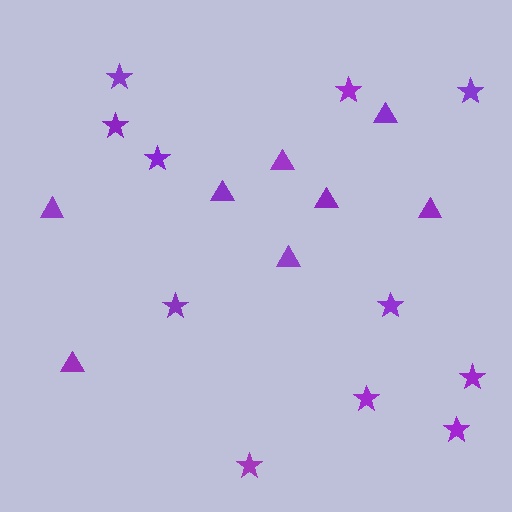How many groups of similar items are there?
There are 2 groups: one group of triangles (8) and one group of stars (11).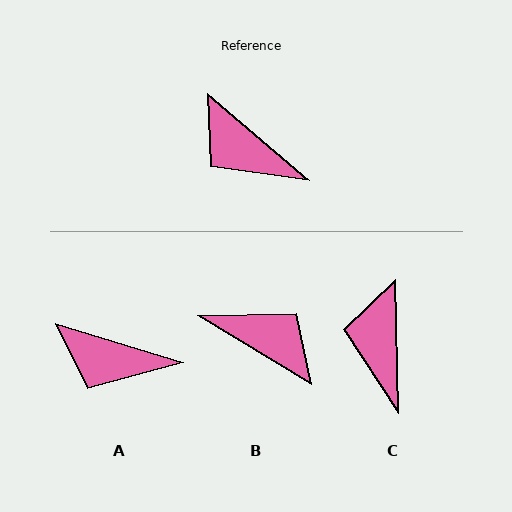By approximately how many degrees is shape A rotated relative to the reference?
Approximately 24 degrees counter-clockwise.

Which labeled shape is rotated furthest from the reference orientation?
B, about 170 degrees away.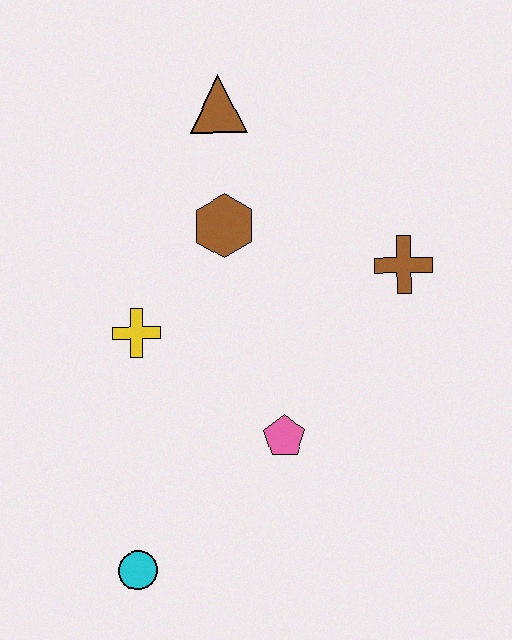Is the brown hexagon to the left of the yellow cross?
No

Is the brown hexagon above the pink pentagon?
Yes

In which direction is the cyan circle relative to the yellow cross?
The cyan circle is below the yellow cross.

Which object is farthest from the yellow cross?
The brown cross is farthest from the yellow cross.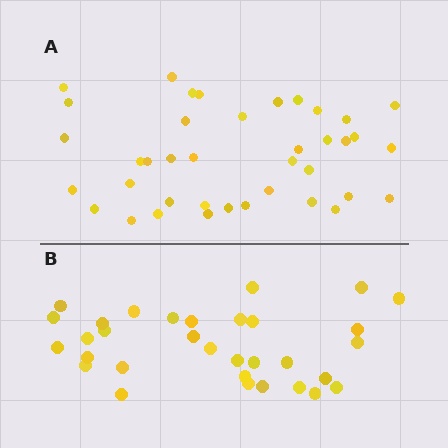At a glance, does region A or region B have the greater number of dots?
Region A (the top region) has more dots.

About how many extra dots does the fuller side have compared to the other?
Region A has roughly 8 or so more dots than region B.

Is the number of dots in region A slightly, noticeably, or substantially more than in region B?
Region A has only slightly more — the two regions are fairly close. The ratio is roughly 1.2 to 1.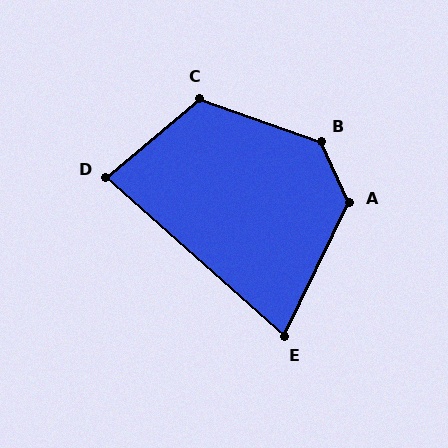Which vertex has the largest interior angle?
B, at approximately 134 degrees.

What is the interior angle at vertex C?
Approximately 121 degrees (obtuse).